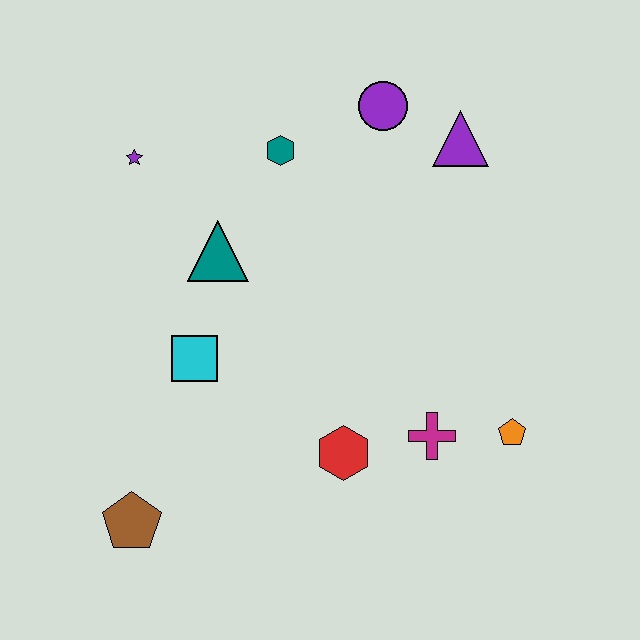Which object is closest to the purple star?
The teal triangle is closest to the purple star.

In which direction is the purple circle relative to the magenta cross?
The purple circle is above the magenta cross.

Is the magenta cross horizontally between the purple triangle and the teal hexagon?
Yes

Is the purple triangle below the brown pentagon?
No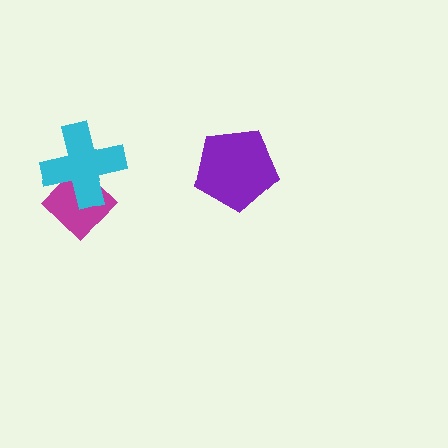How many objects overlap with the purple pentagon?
0 objects overlap with the purple pentagon.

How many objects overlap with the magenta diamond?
1 object overlaps with the magenta diamond.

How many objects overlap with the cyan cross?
1 object overlaps with the cyan cross.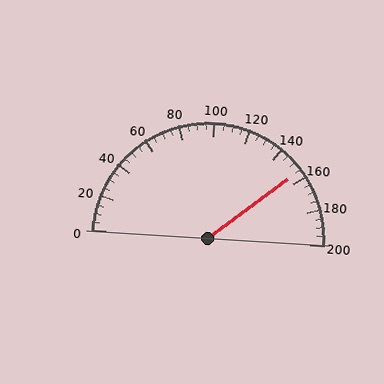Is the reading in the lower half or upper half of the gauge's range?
The reading is in the upper half of the range (0 to 200).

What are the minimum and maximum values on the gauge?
The gauge ranges from 0 to 200.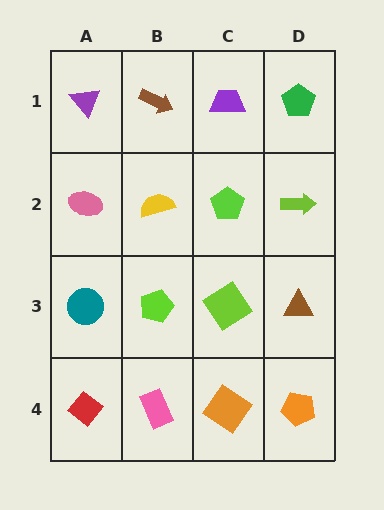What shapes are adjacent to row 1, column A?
A pink ellipse (row 2, column A), a brown arrow (row 1, column B).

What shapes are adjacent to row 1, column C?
A lime pentagon (row 2, column C), a brown arrow (row 1, column B), a green pentagon (row 1, column D).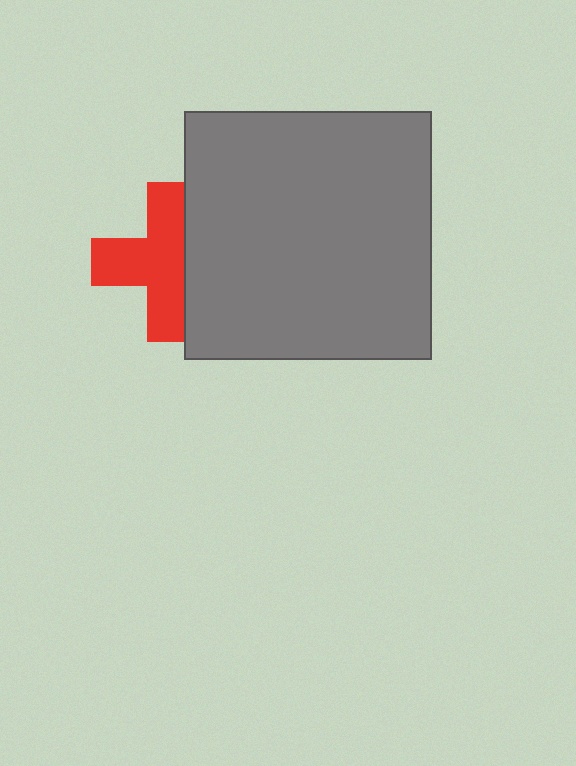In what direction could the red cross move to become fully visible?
The red cross could move left. That would shift it out from behind the gray square entirely.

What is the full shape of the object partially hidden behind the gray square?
The partially hidden object is a red cross.